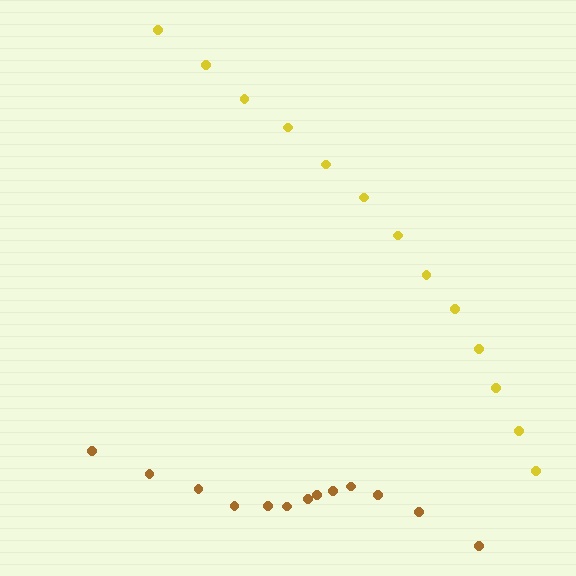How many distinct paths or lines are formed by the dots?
There are 2 distinct paths.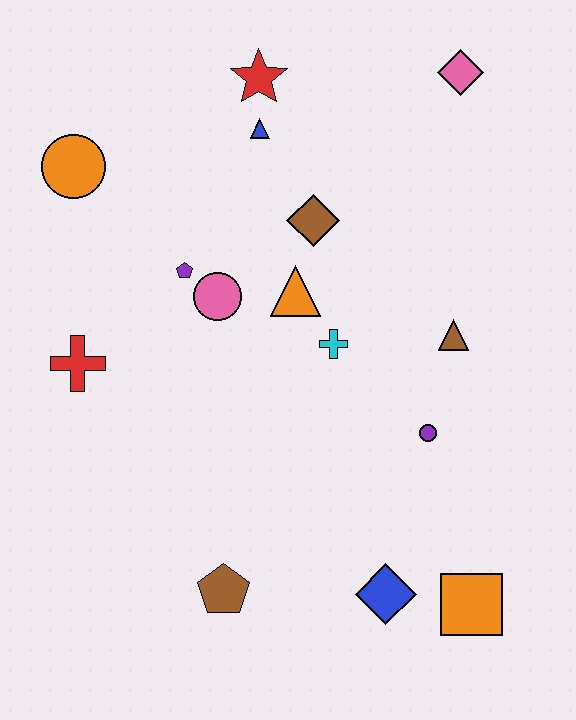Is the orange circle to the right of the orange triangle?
No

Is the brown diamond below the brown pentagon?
No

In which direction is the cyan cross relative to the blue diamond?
The cyan cross is above the blue diamond.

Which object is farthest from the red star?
The orange square is farthest from the red star.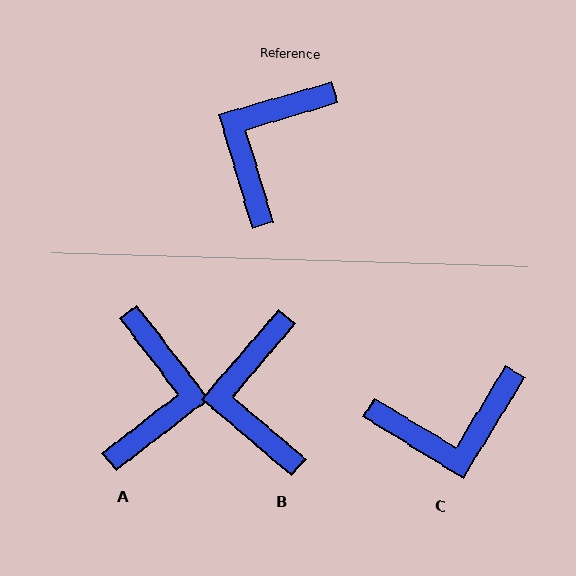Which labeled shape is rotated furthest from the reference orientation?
A, about 159 degrees away.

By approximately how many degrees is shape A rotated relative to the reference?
Approximately 159 degrees clockwise.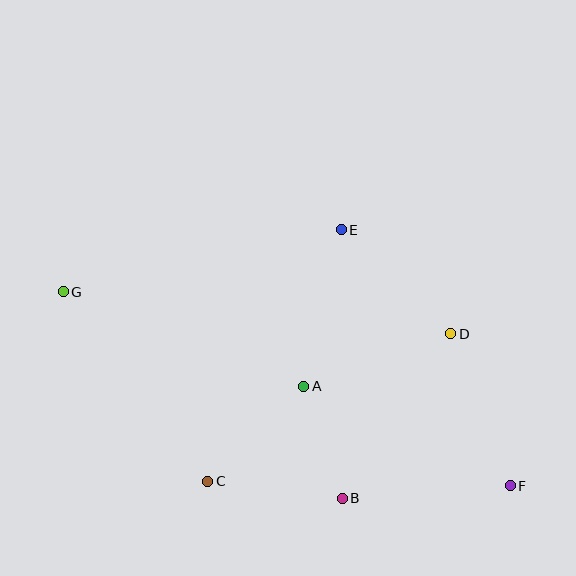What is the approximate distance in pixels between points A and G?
The distance between A and G is approximately 258 pixels.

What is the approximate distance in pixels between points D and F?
The distance between D and F is approximately 163 pixels.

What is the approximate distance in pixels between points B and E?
The distance between B and E is approximately 269 pixels.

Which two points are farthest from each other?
Points F and G are farthest from each other.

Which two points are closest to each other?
Points A and B are closest to each other.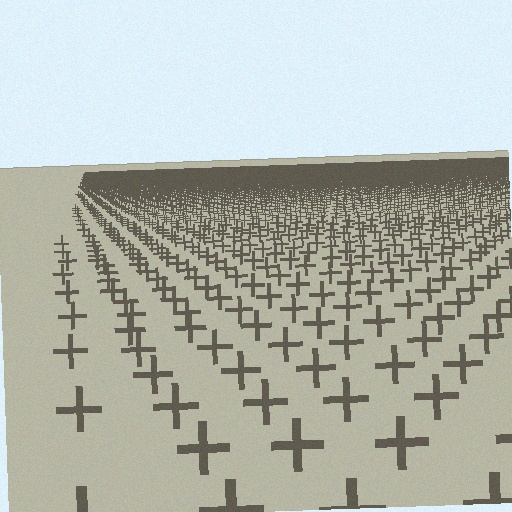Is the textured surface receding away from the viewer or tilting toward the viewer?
The surface is receding away from the viewer. Texture elements get smaller and denser toward the top.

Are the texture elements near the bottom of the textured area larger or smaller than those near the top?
Larger. Near the bottom, elements are closer to the viewer and appear at a bigger on-screen size.